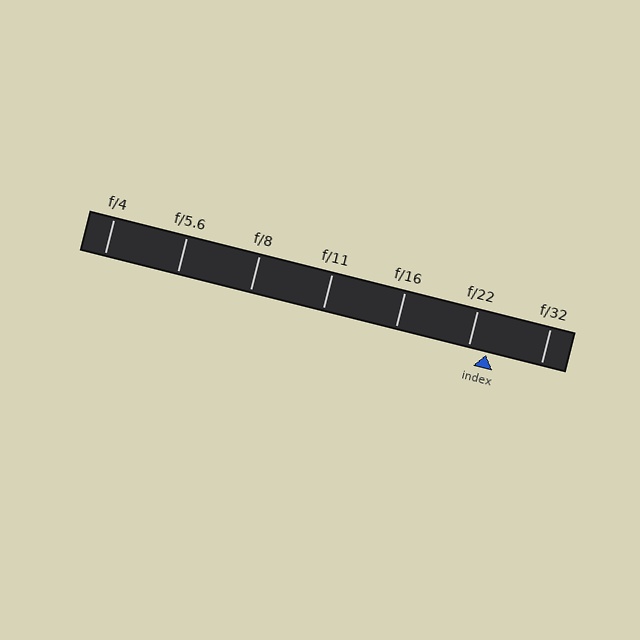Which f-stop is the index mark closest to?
The index mark is closest to f/22.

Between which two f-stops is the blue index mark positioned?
The index mark is between f/22 and f/32.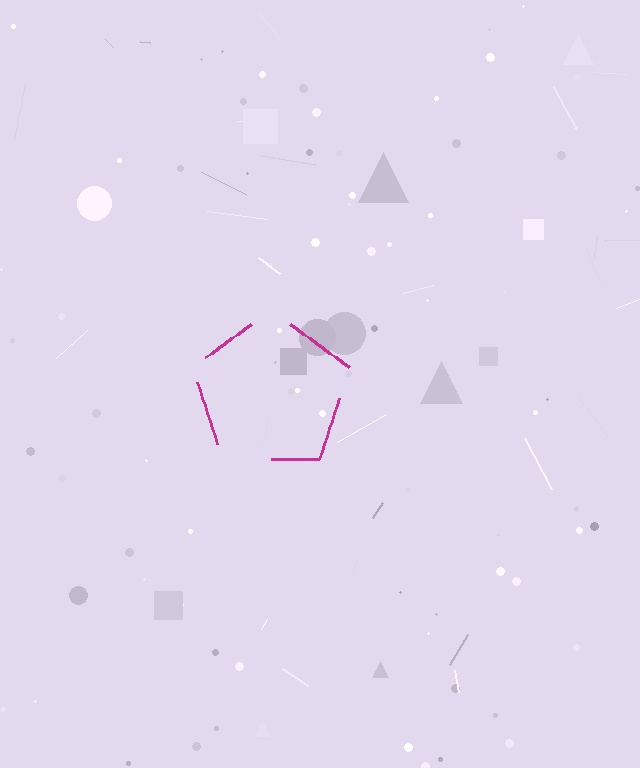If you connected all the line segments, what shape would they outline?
They would outline a pentagon.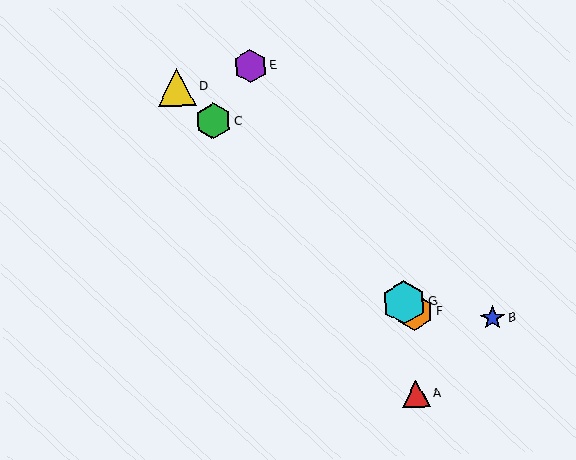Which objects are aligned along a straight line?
Objects C, D, F, G are aligned along a straight line.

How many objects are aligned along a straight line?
4 objects (C, D, F, G) are aligned along a straight line.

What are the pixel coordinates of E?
Object E is at (250, 66).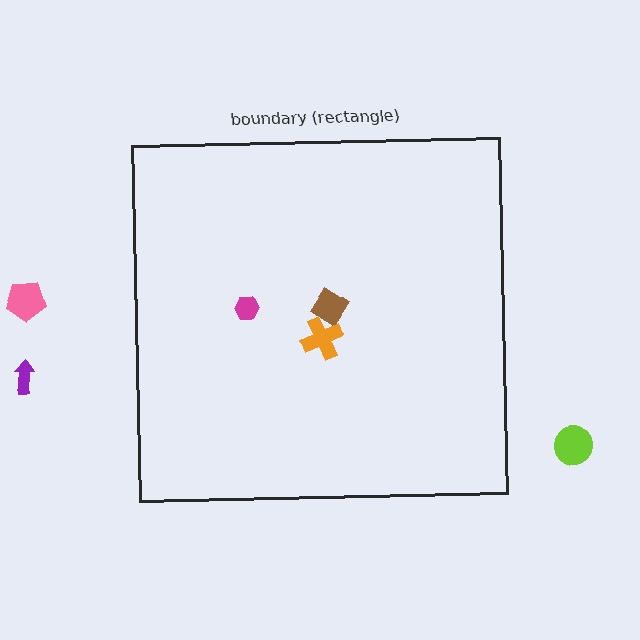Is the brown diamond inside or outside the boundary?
Inside.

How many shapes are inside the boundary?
3 inside, 3 outside.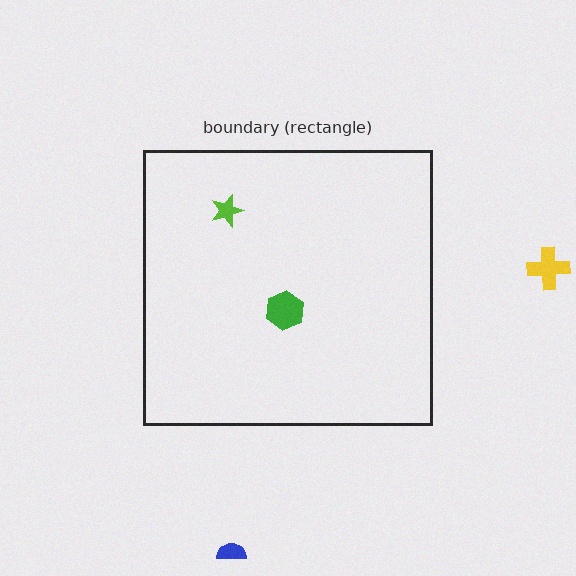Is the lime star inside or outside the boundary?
Inside.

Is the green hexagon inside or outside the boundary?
Inside.